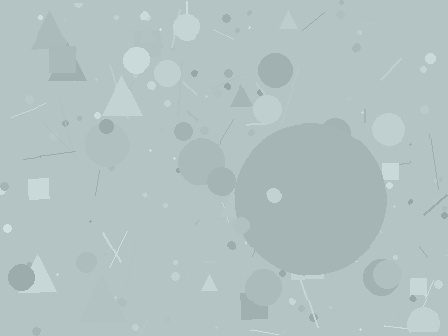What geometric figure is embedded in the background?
A circle is embedded in the background.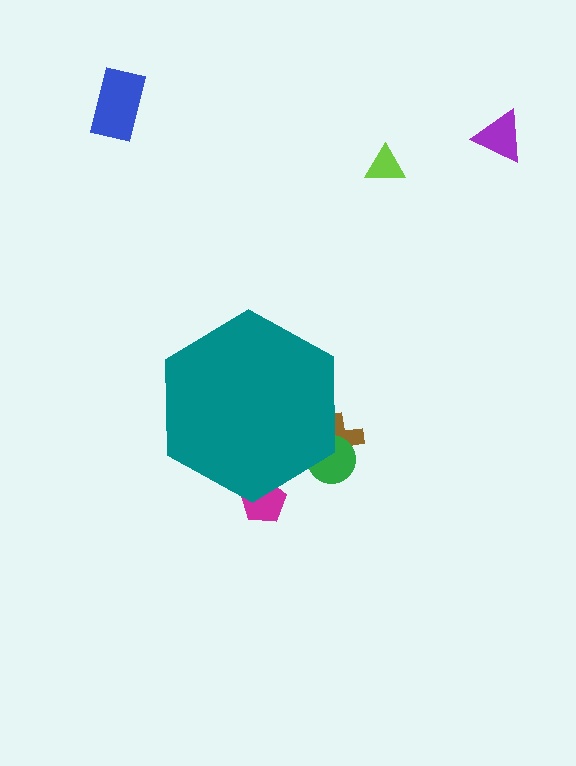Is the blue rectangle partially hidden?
No, the blue rectangle is fully visible.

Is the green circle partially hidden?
Yes, the green circle is partially hidden behind the teal hexagon.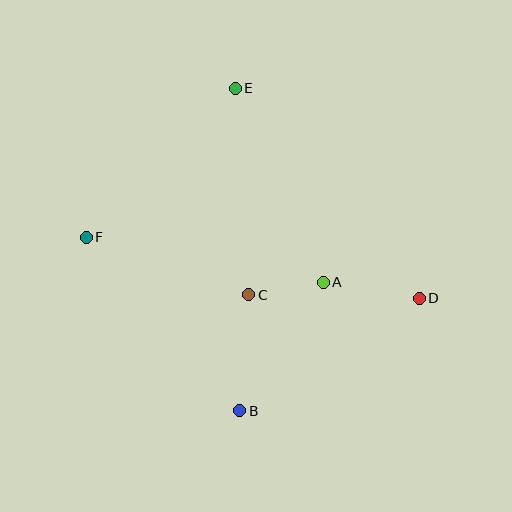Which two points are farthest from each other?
Points D and F are farthest from each other.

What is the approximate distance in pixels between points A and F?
The distance between A and F is approximately 241 pixels.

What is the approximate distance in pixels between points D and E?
The distance between D and E is approximately 279 pixels.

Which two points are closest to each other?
Points A and C are closest to each other.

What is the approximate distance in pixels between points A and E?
The distance between A and E is approximately 213 pixels.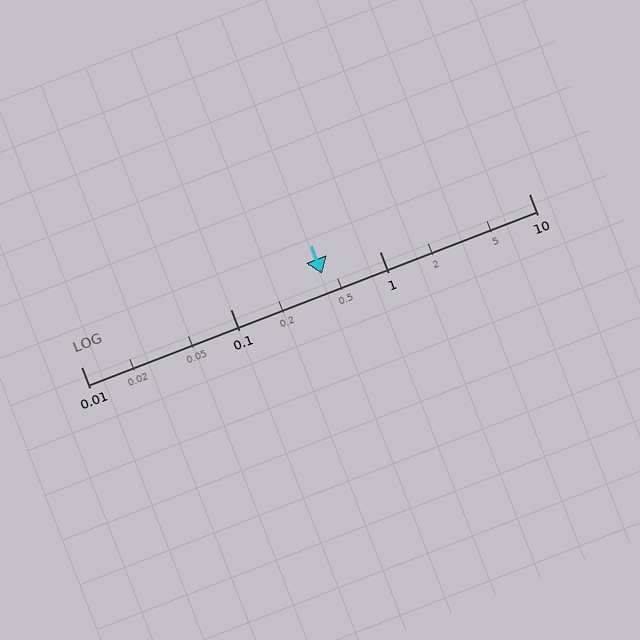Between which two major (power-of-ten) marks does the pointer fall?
The pointer is between 0.1 and 1.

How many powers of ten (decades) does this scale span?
The scale spans 3 decades, from 0.01 to 10.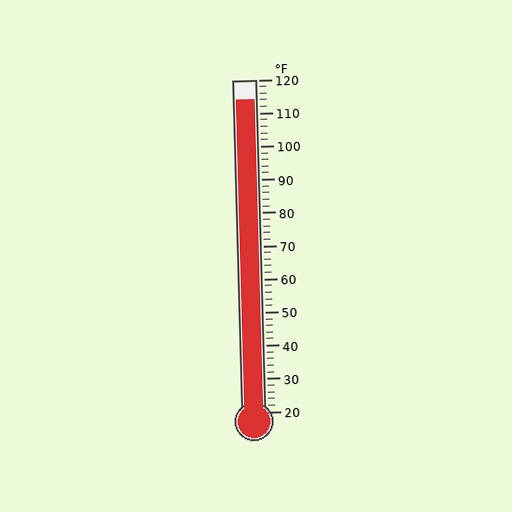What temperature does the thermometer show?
The thermometer shows approximately 114°F.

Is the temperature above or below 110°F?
The temperature is above 110°F.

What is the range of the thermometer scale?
The thermometer scale ranges from 20°F to 120°F.